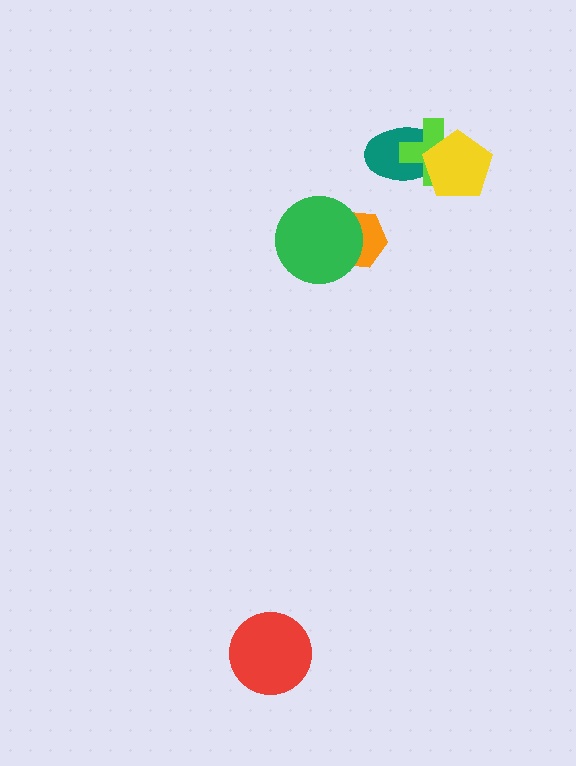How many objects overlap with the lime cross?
2 objects overlap with the lime cross.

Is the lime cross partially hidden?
Yes, it is partially covered by another shape.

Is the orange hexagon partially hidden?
Yes, it is partially covered by another shape.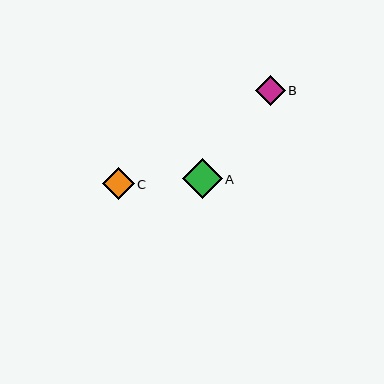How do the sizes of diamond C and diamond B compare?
Diamond C and diamond B are approximately the same size.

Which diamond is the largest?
Diamond A is the largest with a size of approximately 40 pixels.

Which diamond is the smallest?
Diamond B is the smallest with a size of approximately 29 pixels.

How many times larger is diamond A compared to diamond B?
Diamond A is approximately 1.3 times the size of diamond B.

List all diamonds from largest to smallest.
From largest to smallest: A, C, B.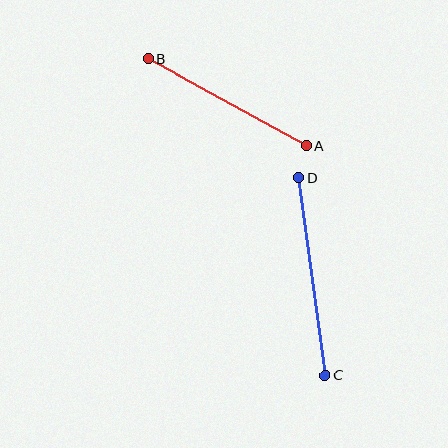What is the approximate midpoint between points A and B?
The midpoint is at approximately (227, 102) pixels.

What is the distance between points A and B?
The distance is approximately 181 pixels.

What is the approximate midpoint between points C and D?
The midpoint is at approximately (312, 277) pixels.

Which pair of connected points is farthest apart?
Points C and D are farthest apart.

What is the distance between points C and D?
The distance is approximately 200 pixels.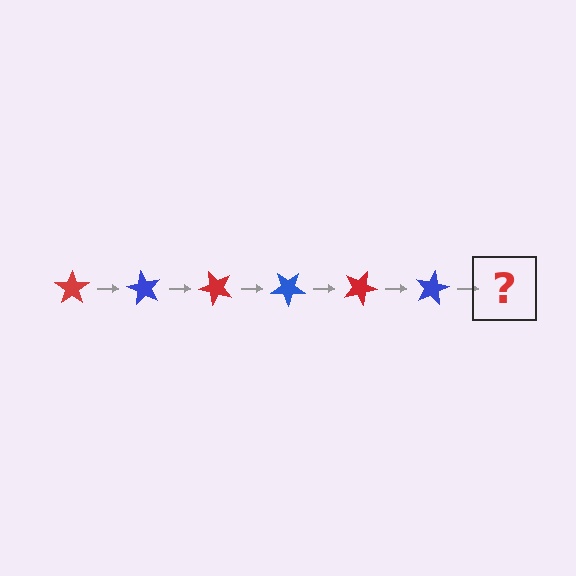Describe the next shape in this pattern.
It should be a red star, rotated 360 degrees from the start.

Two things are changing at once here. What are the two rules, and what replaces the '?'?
The two rules are that it rotates 60 degrees each step and the color cycles through red and blue. The '?' should be a red star, rotated 360 degrees from the start.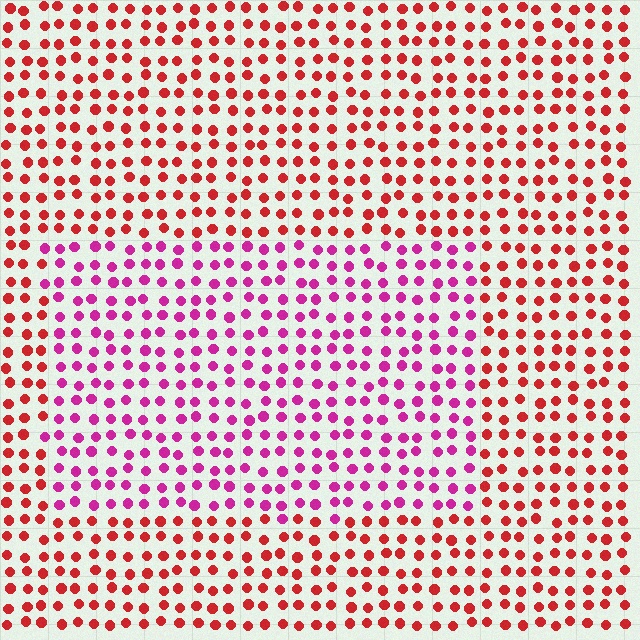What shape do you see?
I see a rectangle.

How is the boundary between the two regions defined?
The boundary is defined purely by a slight shift in hue (about 41 degrees). Spacing, size, and orientation are identical on both sides.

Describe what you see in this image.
The image is filled with small red elements in a uniform arrangement. A rectangle-shaped region is visible where the elements are tinted to a slightly different hue, forming a subtle color boundary.